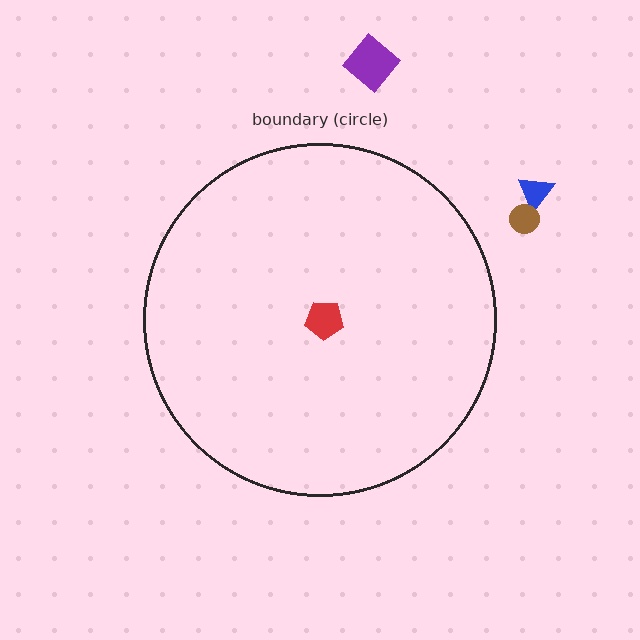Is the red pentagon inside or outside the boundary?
Inside.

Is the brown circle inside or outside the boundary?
Outside.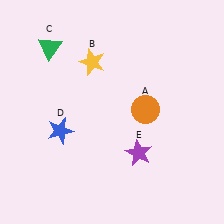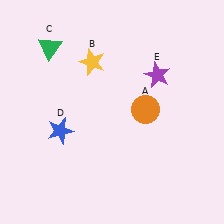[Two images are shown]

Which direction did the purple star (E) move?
The purple star (E) moved up.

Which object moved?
The purple star (E) moved up.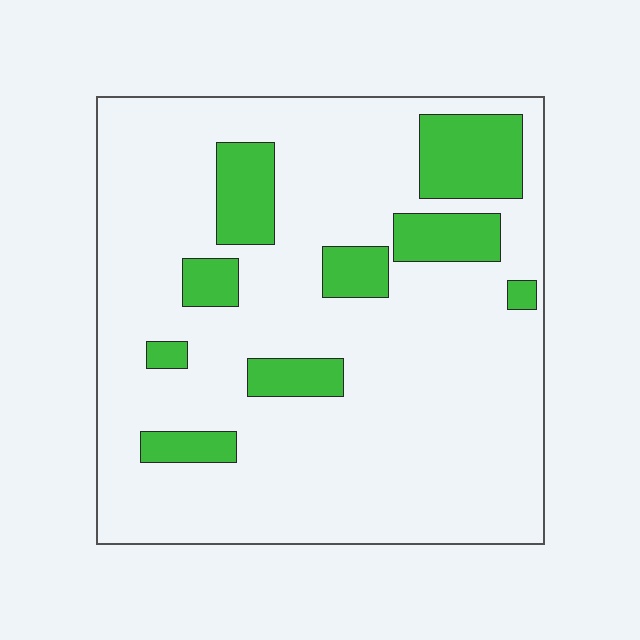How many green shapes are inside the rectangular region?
9.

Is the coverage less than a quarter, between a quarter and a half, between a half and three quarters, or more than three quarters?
Less than a quarter.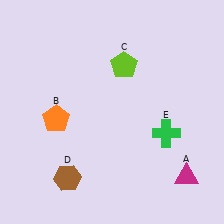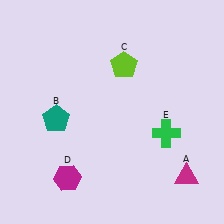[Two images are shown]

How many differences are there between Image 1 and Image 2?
There are 2 differences between the two images.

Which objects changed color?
B changed from orange to teal. D changed from brown to magenta.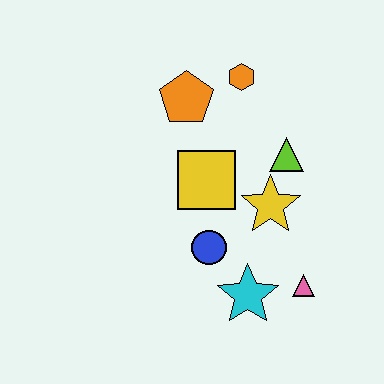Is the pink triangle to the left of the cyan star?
No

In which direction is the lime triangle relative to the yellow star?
The lime triangle is above the yellow star.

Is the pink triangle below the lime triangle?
Yes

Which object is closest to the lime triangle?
The yellow star is closest to the lime triangle.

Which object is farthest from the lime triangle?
The cyan star is farthest from the lime triangle.